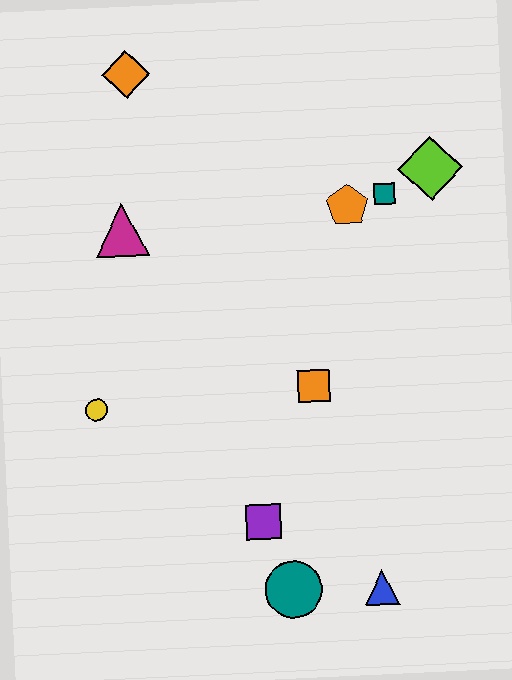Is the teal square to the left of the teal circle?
No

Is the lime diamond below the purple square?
No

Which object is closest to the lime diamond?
The teal square is closest to the lime diamond.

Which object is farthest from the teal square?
The teal circle is farthest from the teal square.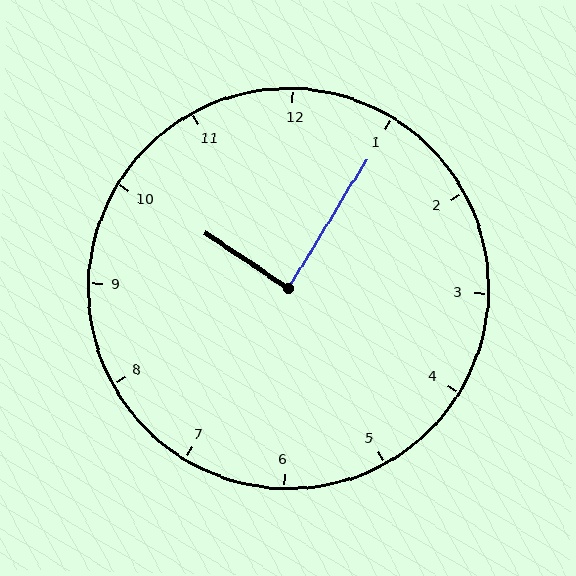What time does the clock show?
10:05.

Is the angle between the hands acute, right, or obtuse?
It is right.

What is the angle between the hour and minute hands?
Approximately 88 degrees.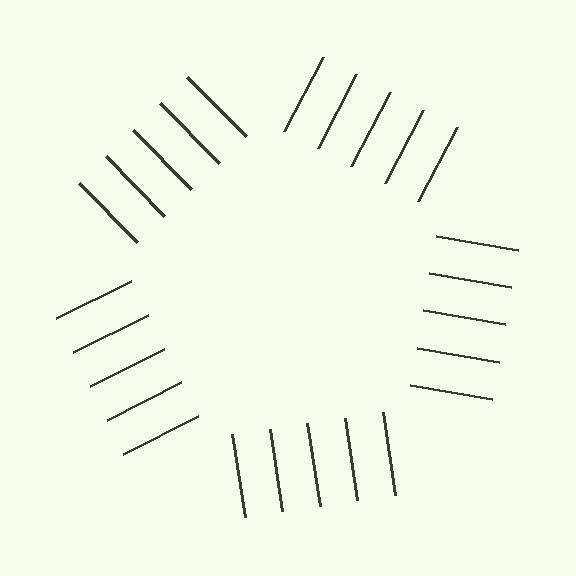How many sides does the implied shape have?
5 sides — the line-ends trace a pentagon.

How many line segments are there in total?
25 — 5 along each of the 5 edges.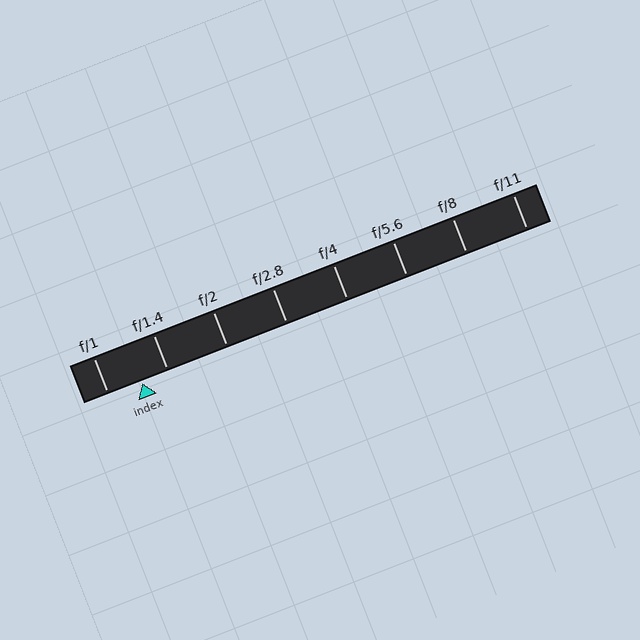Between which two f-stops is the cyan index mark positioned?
The index mark is between f/1 and f/1.4.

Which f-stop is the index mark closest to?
The index mark is closest to f/1.4.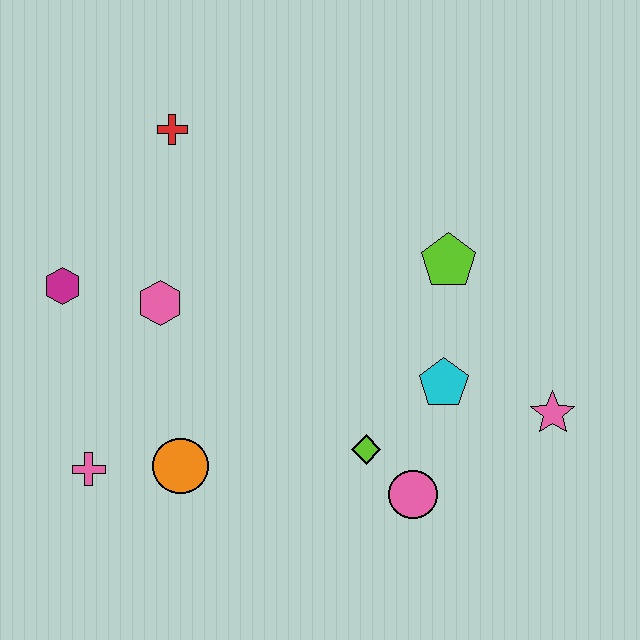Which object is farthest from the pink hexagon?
The pink star is farthest from the pink hexagon.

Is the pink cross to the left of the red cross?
Yes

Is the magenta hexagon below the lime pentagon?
Yes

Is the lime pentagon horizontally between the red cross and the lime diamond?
No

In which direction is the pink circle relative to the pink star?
The pink circle is to the left of the pink star.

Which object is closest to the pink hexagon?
The magenta hexagon is closest to the pink hexagon.